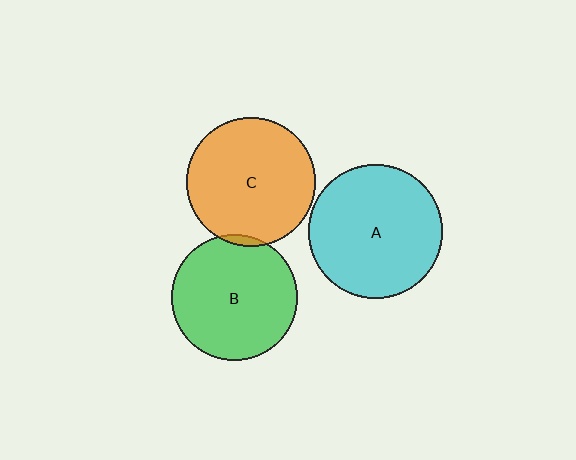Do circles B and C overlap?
Yes.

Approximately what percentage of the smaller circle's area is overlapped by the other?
Approximately 5%.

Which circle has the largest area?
Circle A (cyan).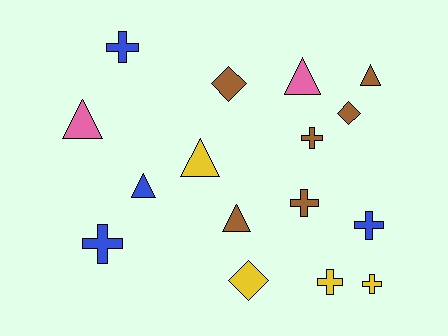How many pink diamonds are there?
There are no pink diamonds.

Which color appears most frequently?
Brown, with 6 objects.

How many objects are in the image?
There are 16 objects.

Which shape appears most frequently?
Cross, with 7 objects.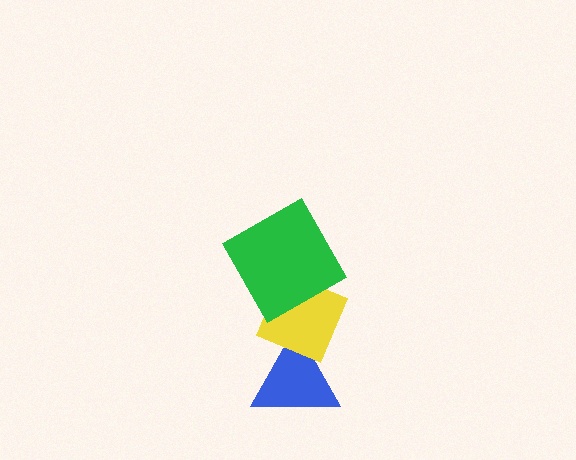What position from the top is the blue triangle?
The blue triangle is 3rd from the top.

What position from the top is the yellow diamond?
The yellow diamond is 2nd from the top.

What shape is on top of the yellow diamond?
The green square is on top of the yellow diamond.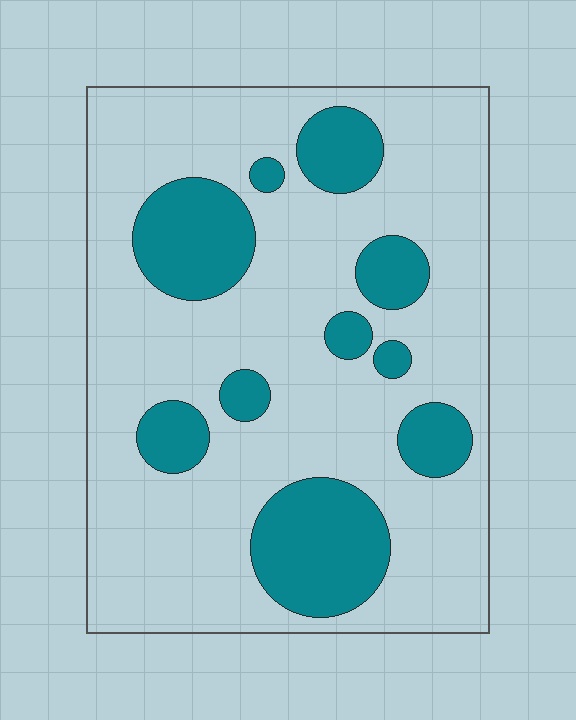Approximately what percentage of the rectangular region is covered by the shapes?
Approximately 25%.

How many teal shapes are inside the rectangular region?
10.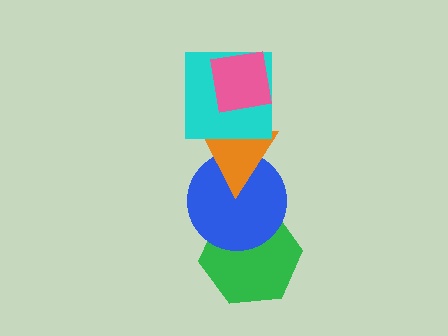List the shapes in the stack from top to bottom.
From top to bottom: the pink square, the cyan square, the orange triangle, the blue circle, the green hexagon.